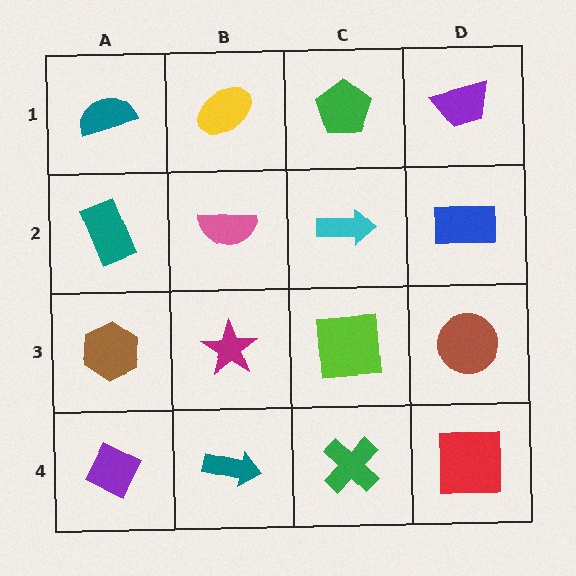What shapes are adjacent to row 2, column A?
A teal semicircle (row 1, column A), a brown hexagon (row 3, column A), a pink semicircle (row 2, column B).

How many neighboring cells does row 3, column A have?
3.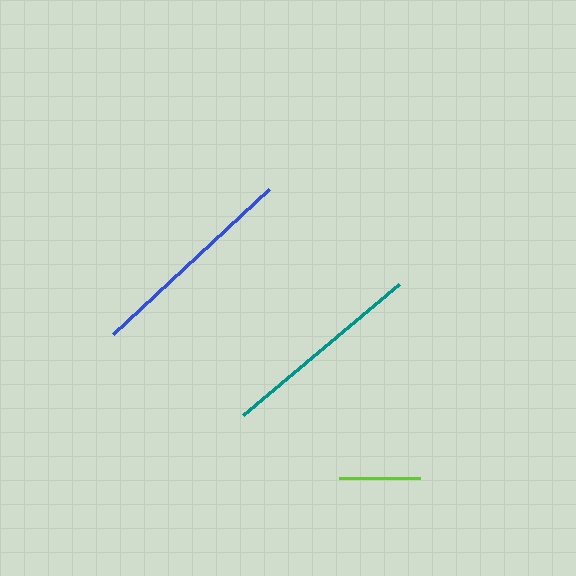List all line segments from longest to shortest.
From longest to shortest: blue, teal, lime.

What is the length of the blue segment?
The blue segment is approximately 213 pixels long.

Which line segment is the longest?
The blue line is the longest at approximately 213 pixels.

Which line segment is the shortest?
The lime line is the shortest at approximately 81 pixels.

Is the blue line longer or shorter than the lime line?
The blue line is longer than the lime line.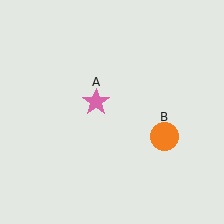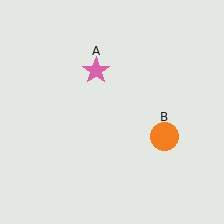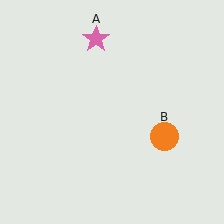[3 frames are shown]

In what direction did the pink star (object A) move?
The pink star (object A) moved up.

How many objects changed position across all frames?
1 object changed position: pink star (object A).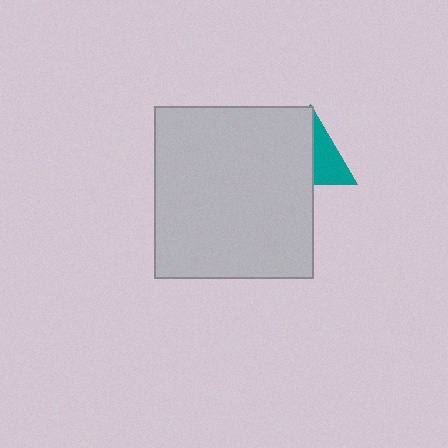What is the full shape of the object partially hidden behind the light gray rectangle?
The partially hidden object is a teal triangle.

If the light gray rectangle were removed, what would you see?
You would see the complete teal triangle.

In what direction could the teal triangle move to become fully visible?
The teal triangle could move right. That would shift it out from behind the light gray rectangle entirely.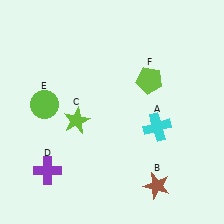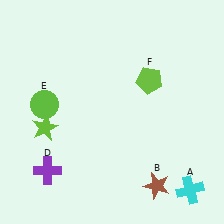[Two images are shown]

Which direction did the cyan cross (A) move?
The cyan cross (A) moved down.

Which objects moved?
The objects that moved are: the cyan cross (A), the lime star (C).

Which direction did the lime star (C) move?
The lime star (C) moved left.